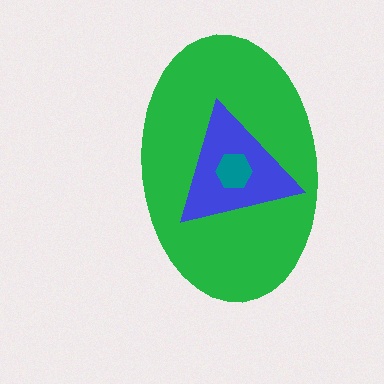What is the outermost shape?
The green ellipse.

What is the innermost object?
The teal hexagon.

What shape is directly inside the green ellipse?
The blue triangle.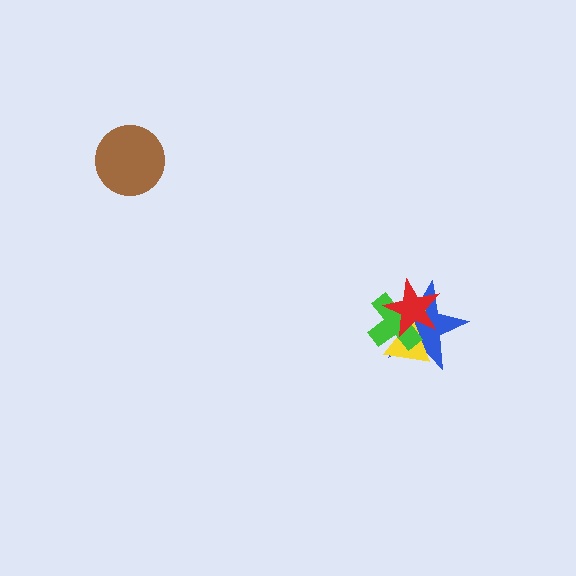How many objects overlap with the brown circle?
0 objects overlap with the brown circle.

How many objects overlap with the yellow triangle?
3 objects overlap with the yellow triangle.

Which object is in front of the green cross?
The red star is in front of the green cross.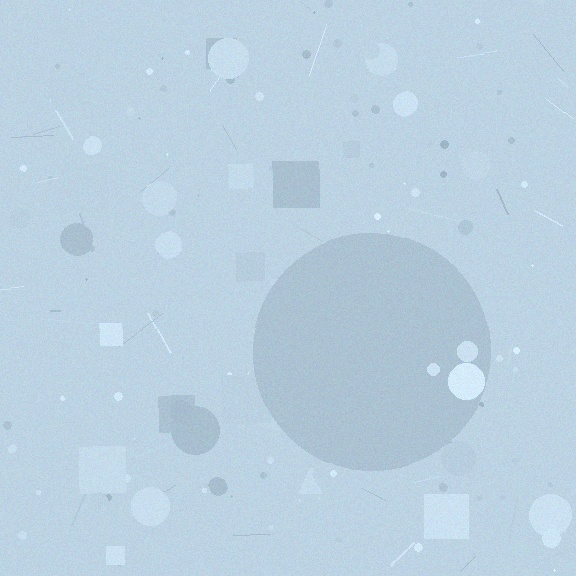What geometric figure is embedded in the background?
A circle is embedded in the background.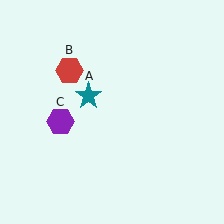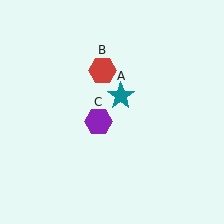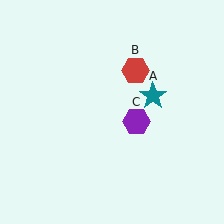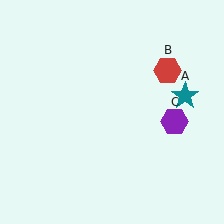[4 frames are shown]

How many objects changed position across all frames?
3 objects changed position: teal star (object A), red hexagon (object B), purple hexagon (object C).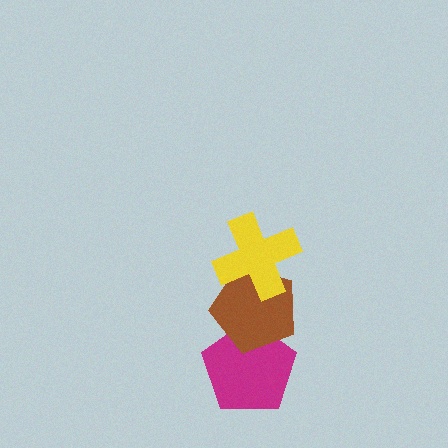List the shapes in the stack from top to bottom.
From top to bottom: the yellow cross, the brown pentagon, the magenta pentagon.